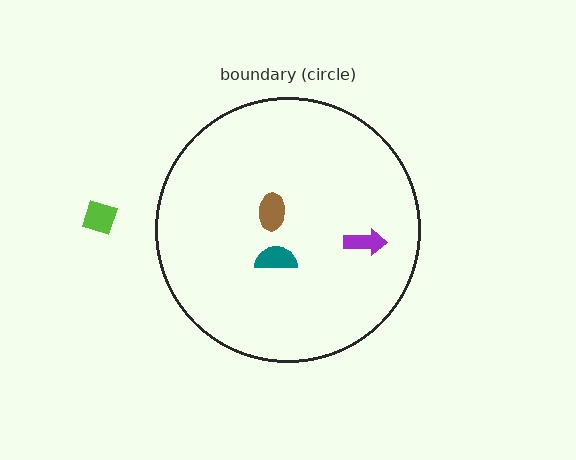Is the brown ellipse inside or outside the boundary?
Inside.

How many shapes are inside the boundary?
3 inside, 1 outside.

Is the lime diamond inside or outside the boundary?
Outside.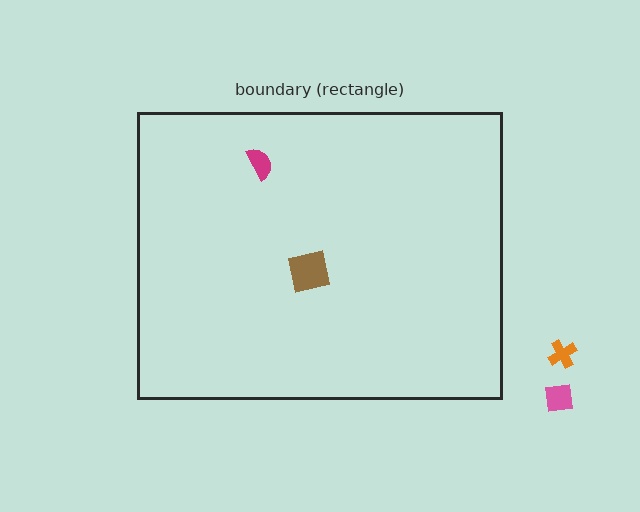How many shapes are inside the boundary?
2 inside, 2 outside.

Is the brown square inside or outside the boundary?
Inside.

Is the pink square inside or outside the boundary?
Outside.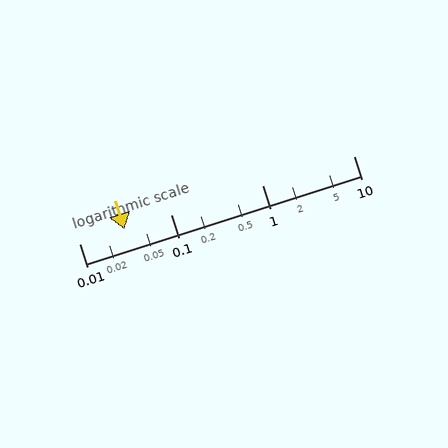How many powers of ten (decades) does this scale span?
The scale spans 3 decades, from 0.01 to 10.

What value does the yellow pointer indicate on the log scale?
The pointer indicates approximately 0.031.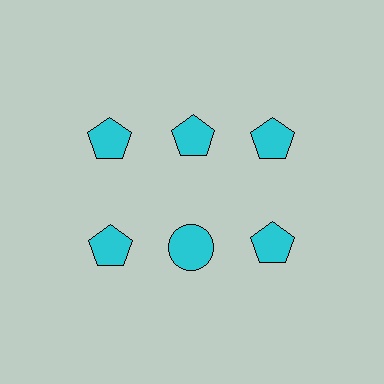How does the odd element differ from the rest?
It has a different shape: circle instead of pentagon.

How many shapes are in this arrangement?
There are 6 shapes arranged in a grid pattern.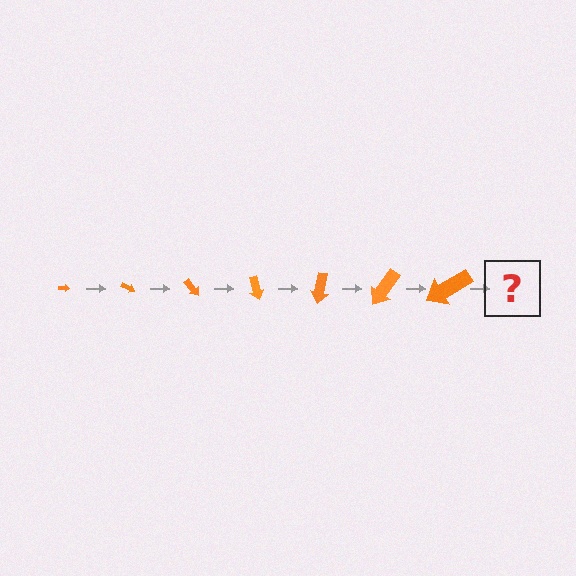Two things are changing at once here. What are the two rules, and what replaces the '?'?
The two rules are that the arrow grows larger each step and it rotates 25 degrees each step. The '?' should be an arrow, larger than the previous one and rotated 175 degrees from the start.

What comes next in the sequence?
The next element should be an arrow, larger than the previous one and rotated 175 degrees from the start.